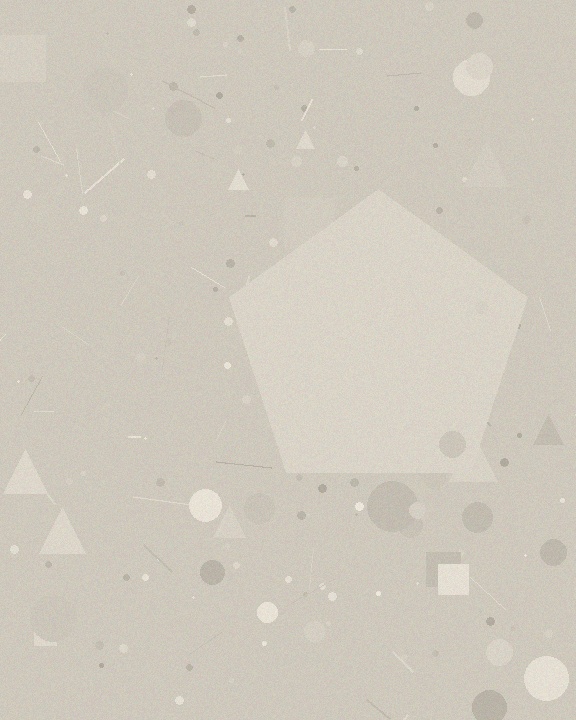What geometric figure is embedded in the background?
A pentagon is embedded in the background.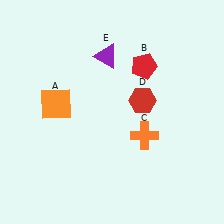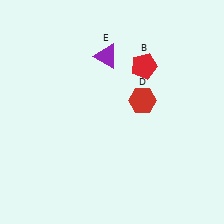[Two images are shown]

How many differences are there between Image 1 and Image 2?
There are 2 differences between the two images.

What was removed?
The orange cross (C), the orange square (A) were removed in Image 2.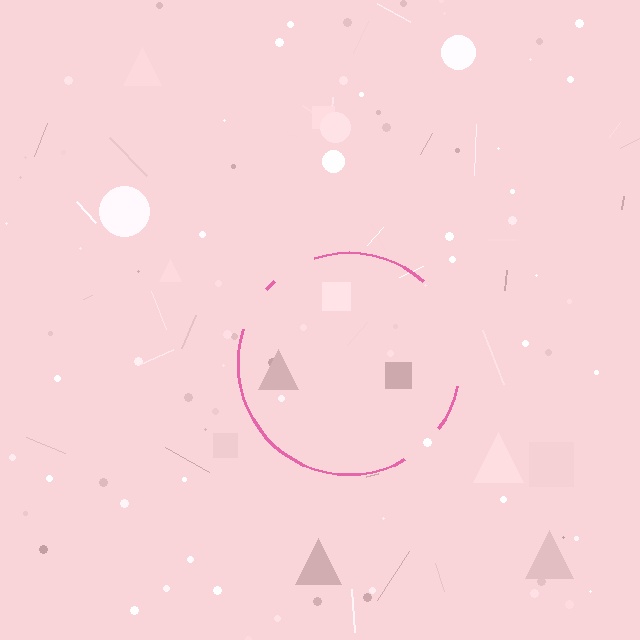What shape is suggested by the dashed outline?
The dashed outline suggests a circle.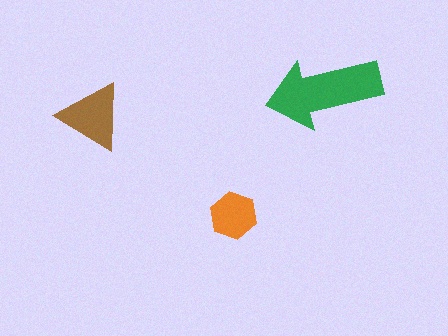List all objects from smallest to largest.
The orange hexagon, the brown triangle, the green arrow.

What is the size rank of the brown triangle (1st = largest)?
2nd.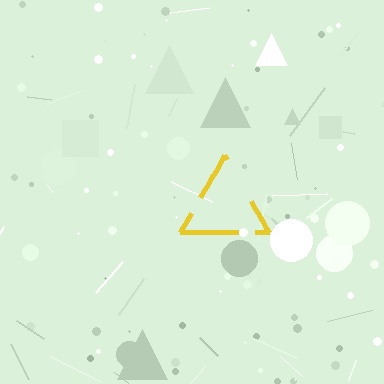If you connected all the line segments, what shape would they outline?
They would outline a triangle.